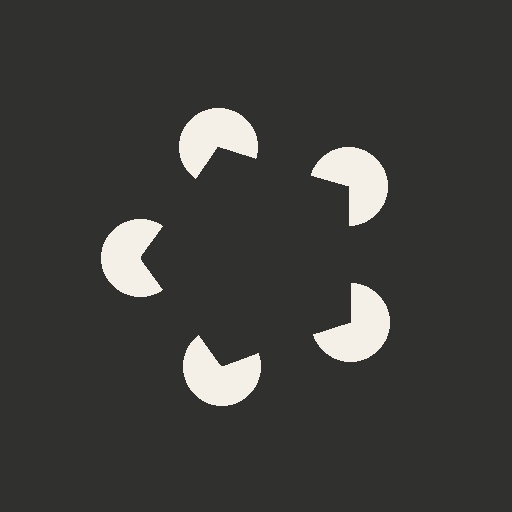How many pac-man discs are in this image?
There are 5 — one at each vertex of the illusory pentagon.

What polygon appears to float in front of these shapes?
An illusory pentagon — its edges are inferred from the aligned wedge cuts in the pac-man discs, not physically drawn.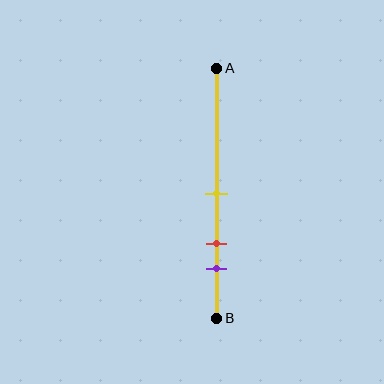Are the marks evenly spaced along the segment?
Yes, the marks are approximately evenly spaced.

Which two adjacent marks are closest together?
The red and purple marks are the closest adjacent pair.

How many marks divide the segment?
There are 3 marks dividing the segment.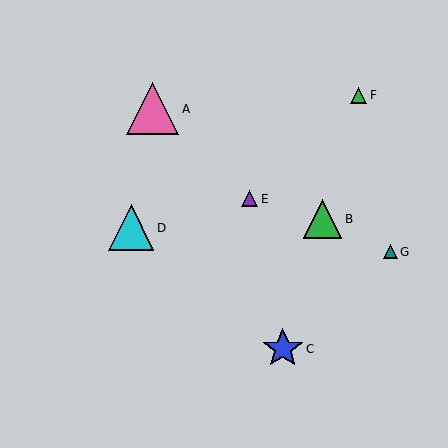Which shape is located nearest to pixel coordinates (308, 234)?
The green triangle (labeled B) at (323, 219) is nearest to that location.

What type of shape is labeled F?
Shape F is a green triangle.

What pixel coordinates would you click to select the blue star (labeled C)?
Click at (283, 349) to select the blue star C.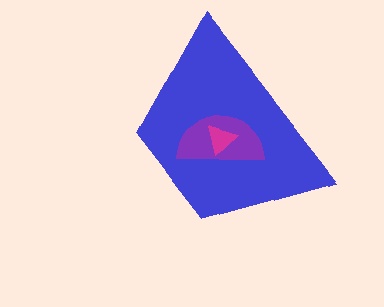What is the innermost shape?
The magenta triangle.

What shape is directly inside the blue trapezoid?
The purple semicircle.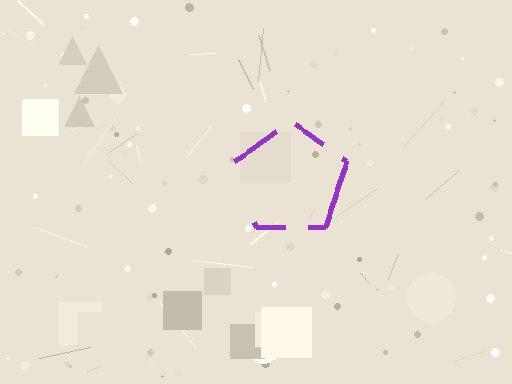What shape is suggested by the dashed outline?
The dashed outline suggests a pentagon.